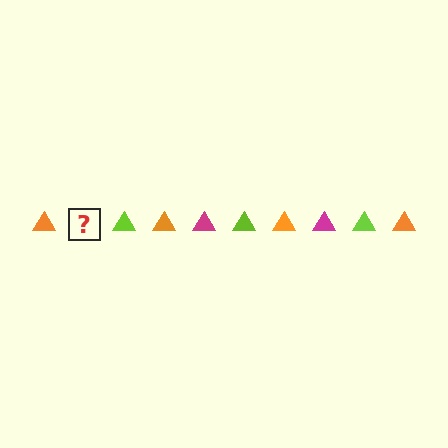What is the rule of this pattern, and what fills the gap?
The rule is that the pattern cycles through orange, magenta, lime triangles. The gap should be filled with a magenta triangle.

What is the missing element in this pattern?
The missing element is a magenta triangle.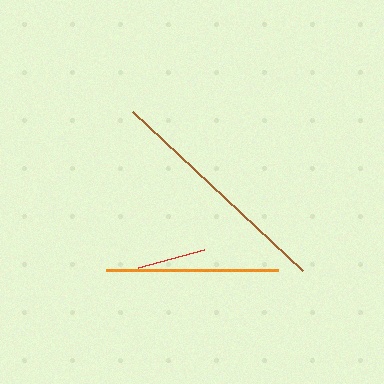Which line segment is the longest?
The brown line is the longest at approximately 233 pixels.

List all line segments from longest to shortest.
From longest to shortest: brown, orange, red.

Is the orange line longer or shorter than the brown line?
The brown line is longer than the orange line.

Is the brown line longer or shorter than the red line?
The brown line is longer than the red line.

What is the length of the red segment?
The red segment is approximately 68 pixels long.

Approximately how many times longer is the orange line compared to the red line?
The orange line is approximately 2.5 times the length of the red line.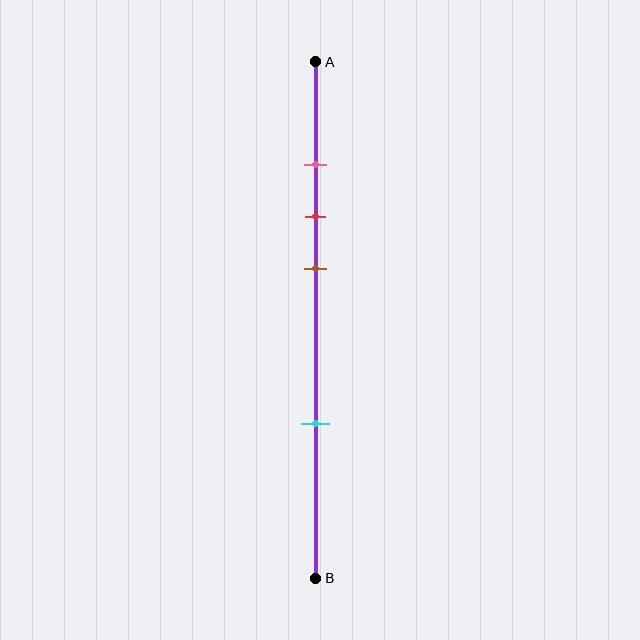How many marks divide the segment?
There are 4 marks dividing the segment.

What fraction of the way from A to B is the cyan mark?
The cyan mark is approximately 70% (0.7) of the way from A to B.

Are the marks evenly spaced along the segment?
No, the marks are not evenly spaced.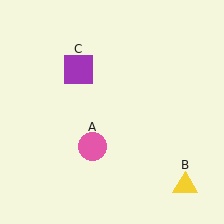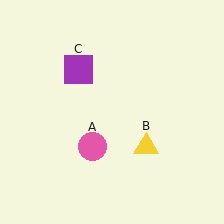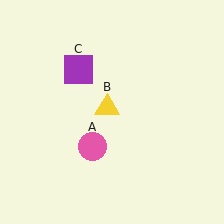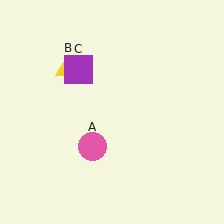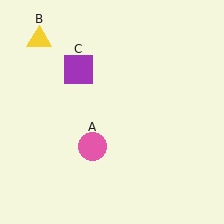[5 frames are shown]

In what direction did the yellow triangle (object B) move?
The yellow triangle (object B) moved up and to the left.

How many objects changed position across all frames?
1 object changed position: yellow triangle (object B).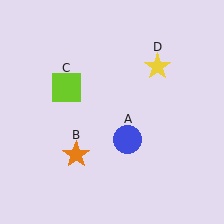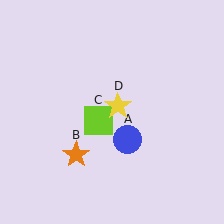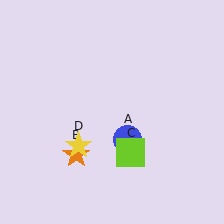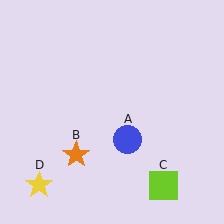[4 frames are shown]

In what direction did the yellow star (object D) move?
The yellow star (object D) moved down and to the left.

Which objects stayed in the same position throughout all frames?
Blue circle (object A) and orange star (object B) remained stationary.